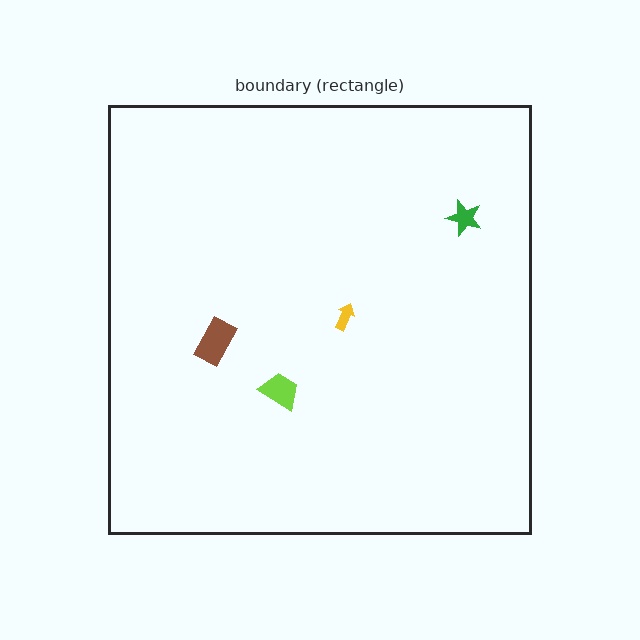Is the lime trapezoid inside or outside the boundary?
Inside.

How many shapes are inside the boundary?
4 inside, 0 outside.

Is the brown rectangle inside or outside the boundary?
Inside.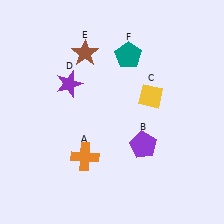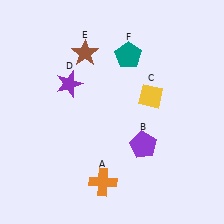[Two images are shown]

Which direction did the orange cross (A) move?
The orange cross (A) moved down.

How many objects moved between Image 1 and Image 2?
1 object moved between the two images.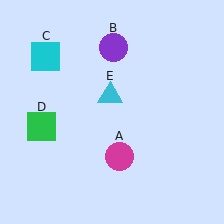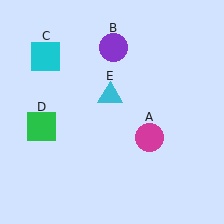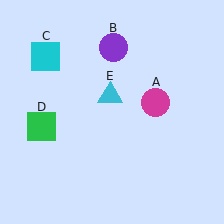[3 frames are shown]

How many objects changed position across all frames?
1 object changed position: magenta circle (object A).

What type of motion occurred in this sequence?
The magenta circle (object A) rotated counterclockwise around the center of the scene.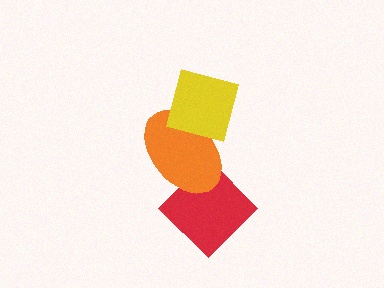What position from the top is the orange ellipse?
The orange ellipse is 2nd from the top.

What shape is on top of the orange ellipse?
The yellow square is on top of the orange ellipse.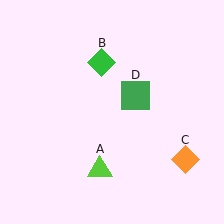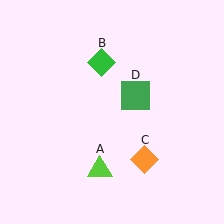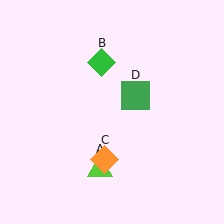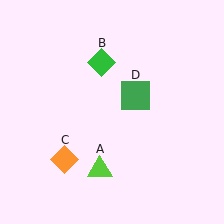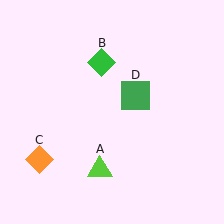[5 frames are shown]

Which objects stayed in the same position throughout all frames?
Lime triangle (object A) and green diamond (object B) and green square (object D) remained stationary.